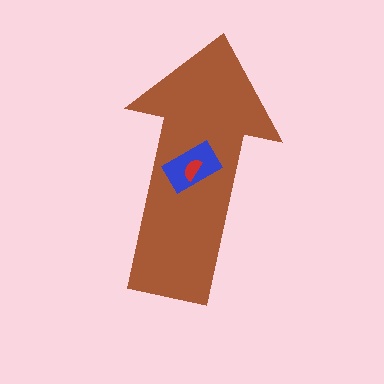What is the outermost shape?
The brown arrow.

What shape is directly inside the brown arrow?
The blue rectangle.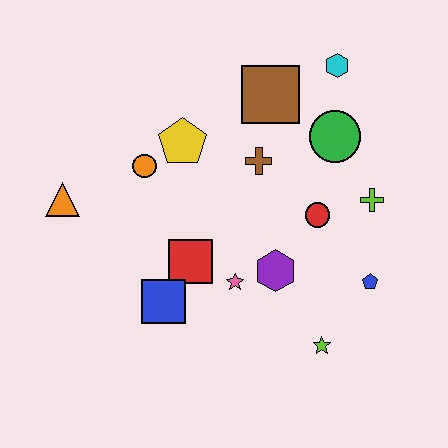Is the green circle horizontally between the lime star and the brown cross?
No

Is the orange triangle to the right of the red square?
No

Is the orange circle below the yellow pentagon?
Yes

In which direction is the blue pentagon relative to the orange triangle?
The blue pentagon is to the right of the orange triangle.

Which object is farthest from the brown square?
The lime star is farthest from the brown square.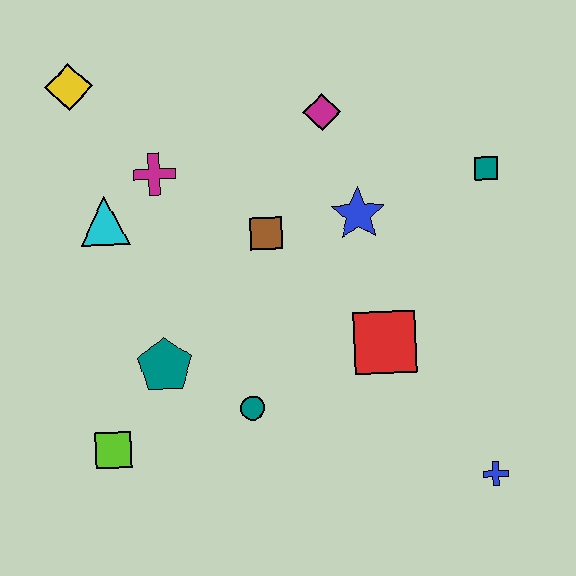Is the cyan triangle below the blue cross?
No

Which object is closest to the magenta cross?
The cyan triangle is closest to the magenta cross.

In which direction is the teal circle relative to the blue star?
The teal circle is below the blue star.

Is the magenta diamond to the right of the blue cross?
No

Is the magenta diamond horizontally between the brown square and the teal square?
Yes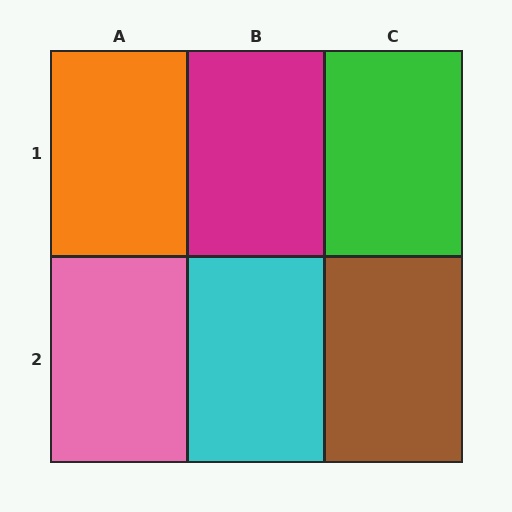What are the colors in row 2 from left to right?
Pink, cyan, brown.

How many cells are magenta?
1 cell is magenta.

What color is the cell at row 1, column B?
Magenta.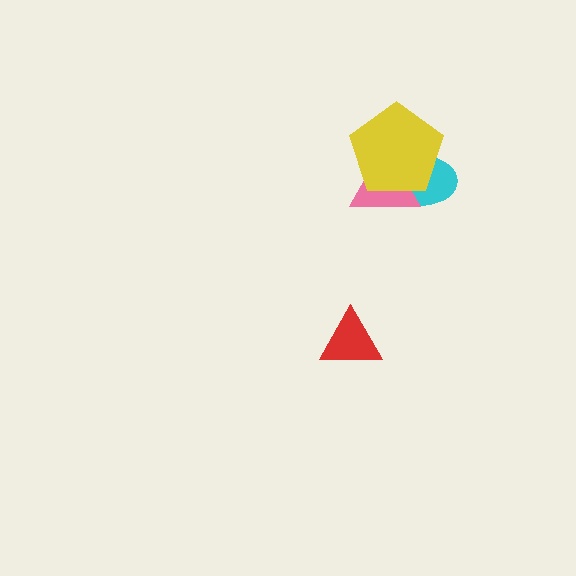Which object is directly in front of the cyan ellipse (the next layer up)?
The pink triangle is directly in front of the cyan ellipse.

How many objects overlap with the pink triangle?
2 objects overlap with the pink triangle.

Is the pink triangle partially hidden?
Yes, it is partially covered by another shape.